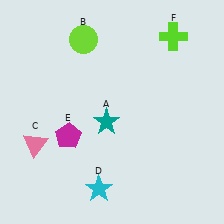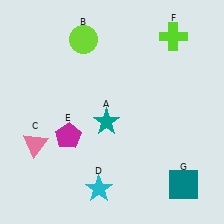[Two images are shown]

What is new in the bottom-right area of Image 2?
A teal square (G) was added in the bottom-right area of Image 2.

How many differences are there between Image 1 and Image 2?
There is 1 difference between the two images.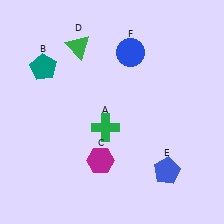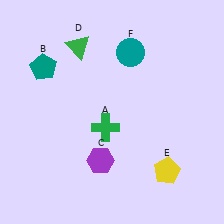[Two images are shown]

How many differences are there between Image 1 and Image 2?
There are 3 differences between the two images.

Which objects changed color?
C changed from magenta to purple. E changed from blue to yellow. F changed from blue to teal.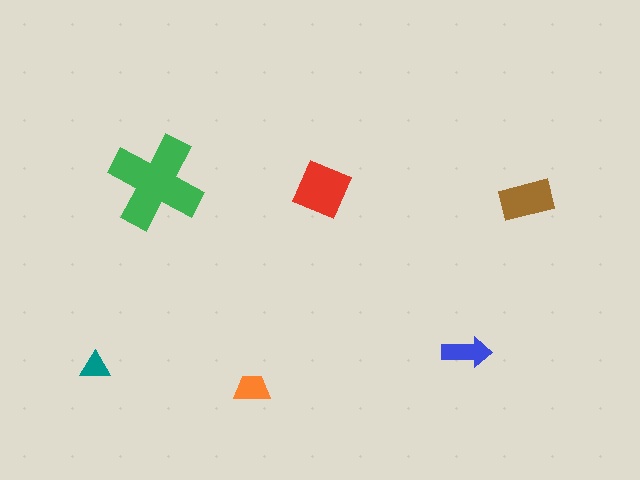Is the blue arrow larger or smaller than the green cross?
Smaller.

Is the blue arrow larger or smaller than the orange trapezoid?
Larger.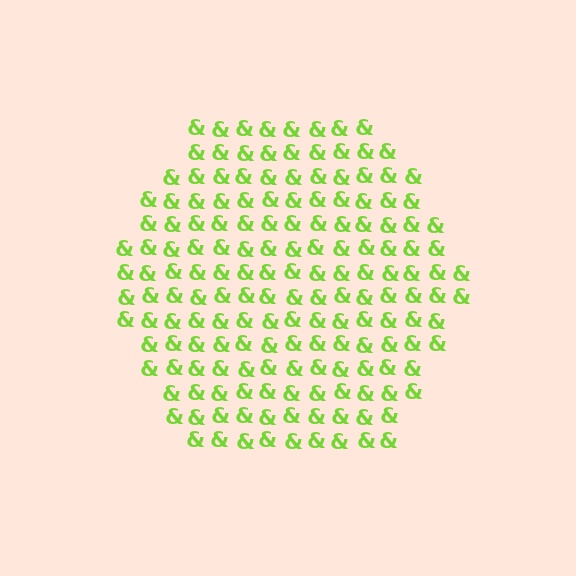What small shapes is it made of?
It is made of small ampersands.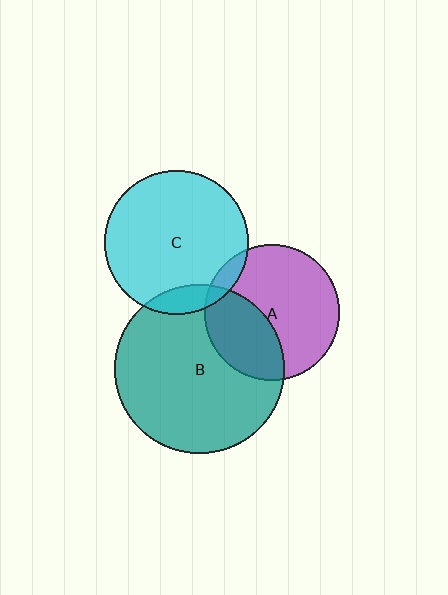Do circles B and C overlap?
Yes.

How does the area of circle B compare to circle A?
Approximately 1.6 times.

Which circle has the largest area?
Circle B (teal).